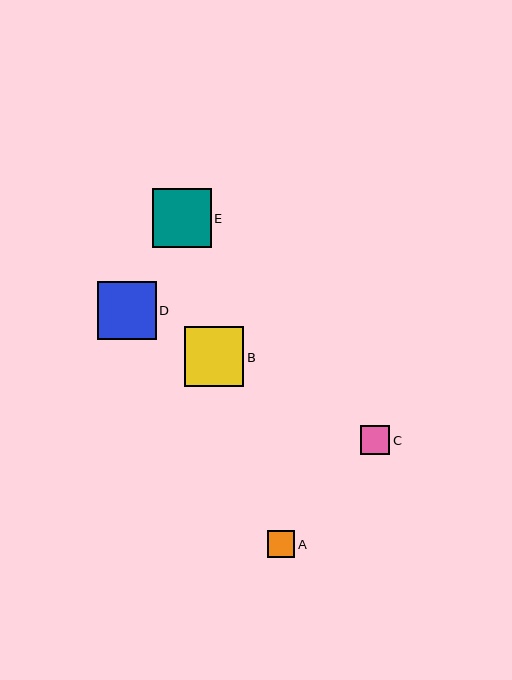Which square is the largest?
Square B is the largest with a size of approximately 59 pixels.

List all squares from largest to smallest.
From largest to smallest: B, E, D, C, A.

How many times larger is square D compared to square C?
Square D is approximately 2.0 times the size of square C.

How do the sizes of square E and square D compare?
Square E and square D are approximately the same size.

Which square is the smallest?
Square A is the smallest with a size of approximately 27 pixels.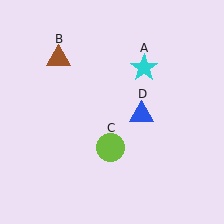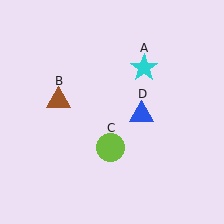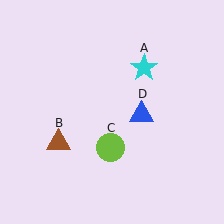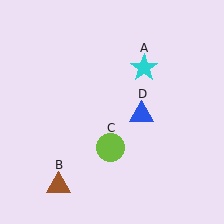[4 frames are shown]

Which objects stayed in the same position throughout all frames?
Cyan star (object A) and lime circle (object C) and blue triangle (object D) remained stationary.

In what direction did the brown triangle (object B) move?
The brown triangle (object B) moved down.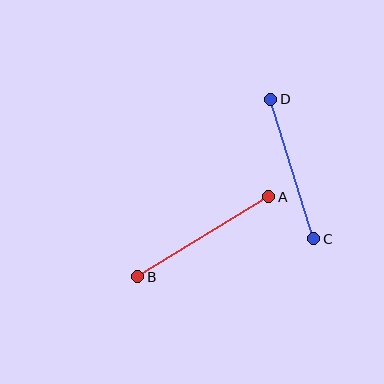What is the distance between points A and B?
The distance is approximately 154 pixels.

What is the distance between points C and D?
The distance is approximately 146 pixels.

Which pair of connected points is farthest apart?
Points A and B are farthest apart.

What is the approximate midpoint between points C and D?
The midpoint is at approximately (292, 169) pixels.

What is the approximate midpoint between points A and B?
The midpoint is at approximately (203, 237) pixels.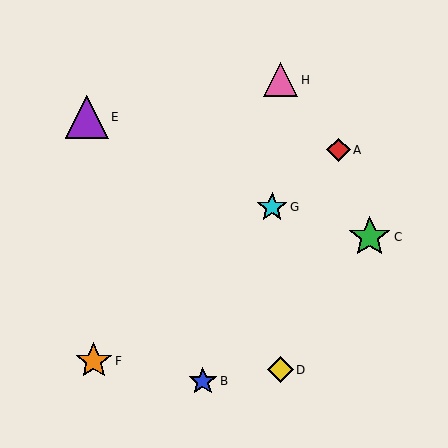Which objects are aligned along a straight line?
Objects A, F, G are aligned along a straight line.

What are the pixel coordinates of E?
Object E is at (87, 117).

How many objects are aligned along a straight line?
3 objects (A, F, G) are aligned along a straight line.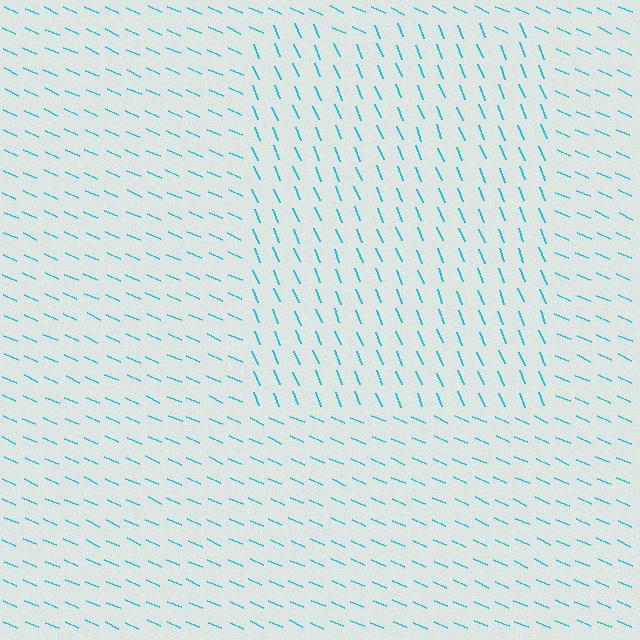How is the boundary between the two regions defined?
The boundary is defined purely by a change in line orientation (approximately 45 degrees difference). All lines are the same color and thickness.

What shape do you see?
I see a rectangle.